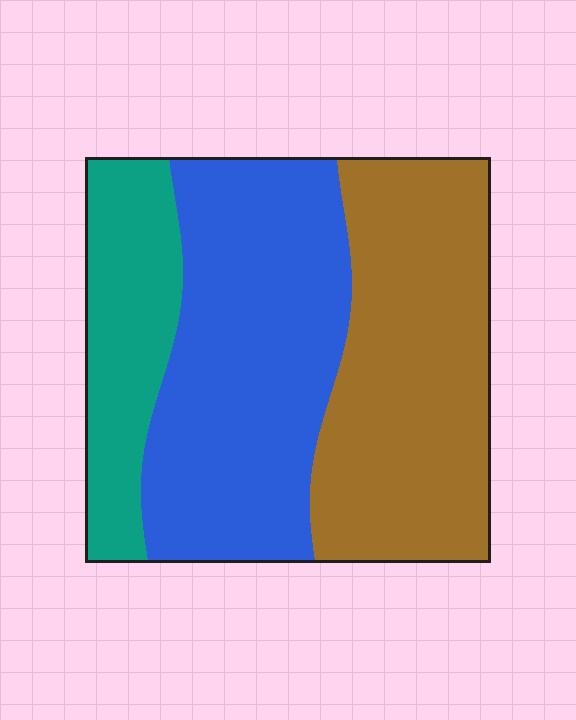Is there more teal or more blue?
Blue.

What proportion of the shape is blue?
Blue covers around 40% of the shape.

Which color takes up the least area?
Teal, at roughly 20%.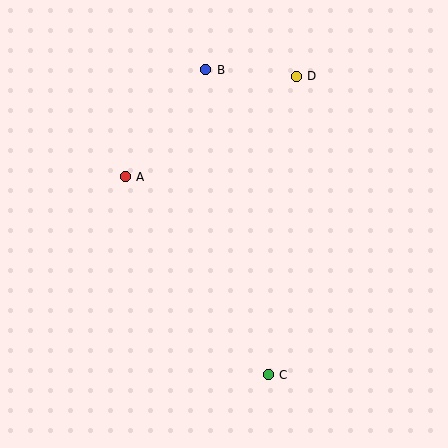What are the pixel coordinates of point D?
Point D is at (296, 76).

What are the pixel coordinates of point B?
Point B is at (206, 70).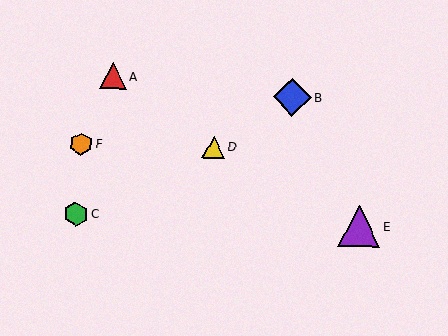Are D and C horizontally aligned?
No, D is at y≈147 and C is at y≈214.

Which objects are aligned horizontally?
Objects D, F are aligned horizontally.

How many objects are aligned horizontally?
2 objects (D, F) are aligned horizontally.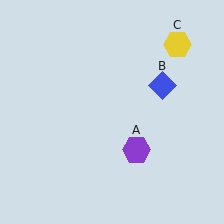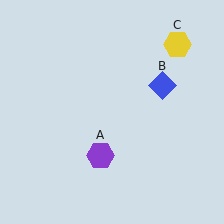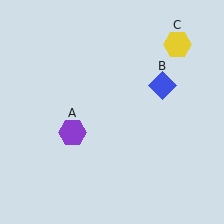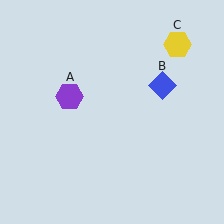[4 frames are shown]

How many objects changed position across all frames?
1 object changed position: purple hexagon (object A).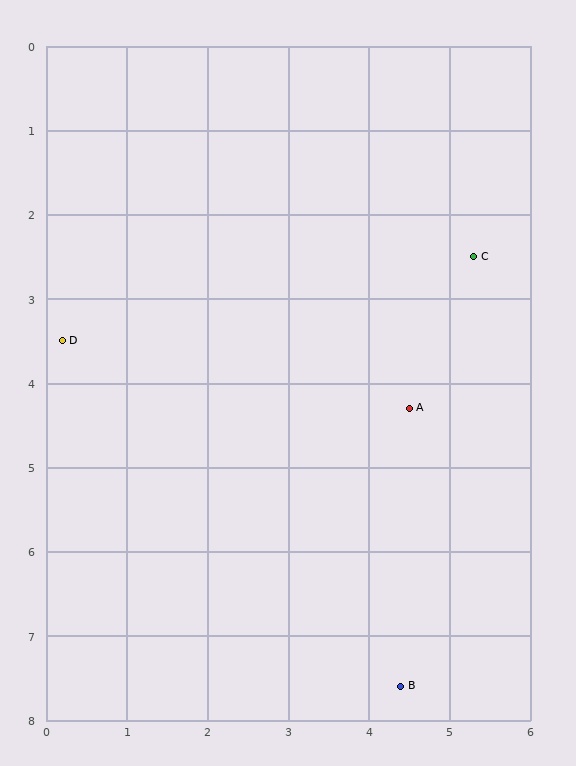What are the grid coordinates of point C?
Point C is at approximately (5.3, 2.5).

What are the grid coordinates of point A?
Point A is at approximately (4.5, 4.3).